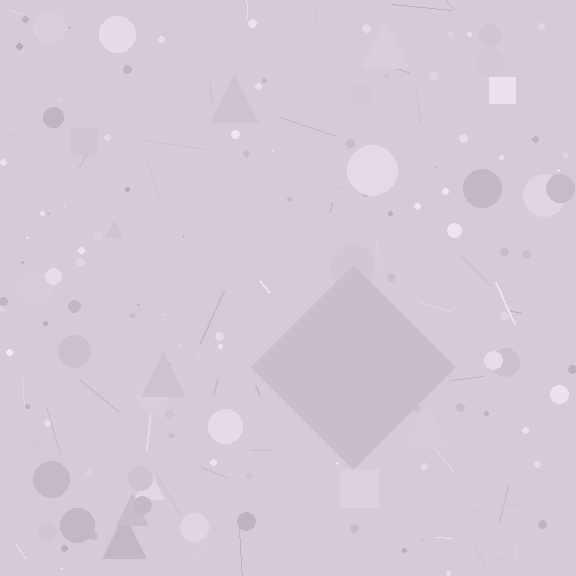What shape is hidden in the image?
A diamond is hidden in the image.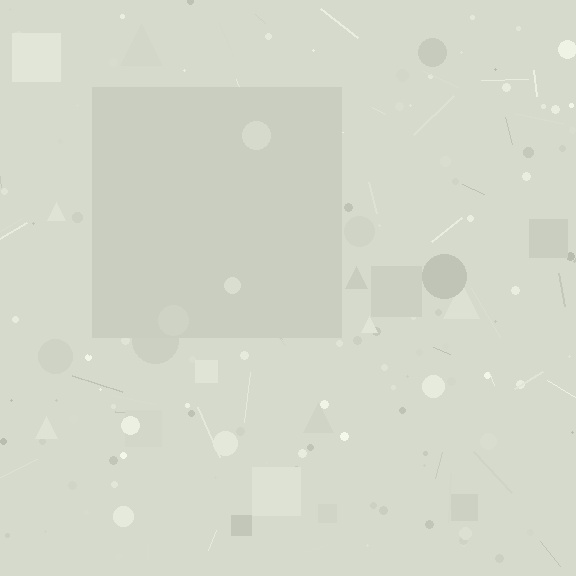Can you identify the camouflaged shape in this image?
The camouflaged shape is a square.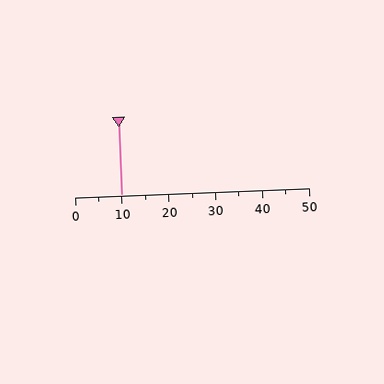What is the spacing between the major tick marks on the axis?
The major ticks are spaced 10 apart.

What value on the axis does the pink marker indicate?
The marker indicates approximately 10.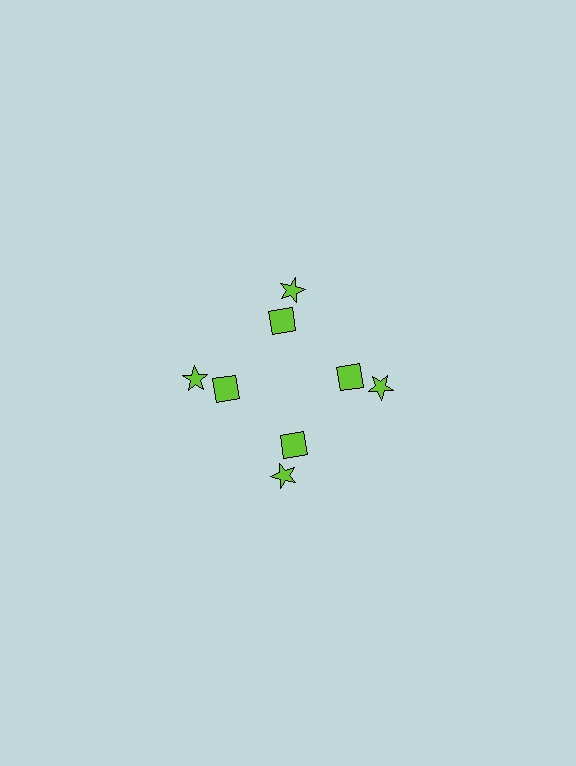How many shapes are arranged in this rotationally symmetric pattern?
There are 8 shapes, arranged in 4 groups of 2.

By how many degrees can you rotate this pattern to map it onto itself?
The pattern maps onto itself every 90 degrees of rotation.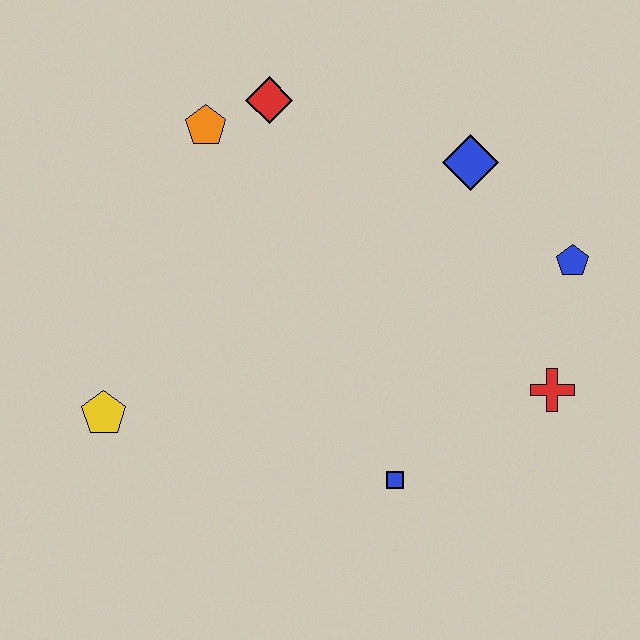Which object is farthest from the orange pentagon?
The red cross is farthest from the orange pentagon.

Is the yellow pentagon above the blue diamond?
No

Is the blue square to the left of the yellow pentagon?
No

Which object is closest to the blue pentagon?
The red cross is closest to the blue pentagon.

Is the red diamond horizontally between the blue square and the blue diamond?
No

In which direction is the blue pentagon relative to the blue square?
The blue pentagon is above the blue square.